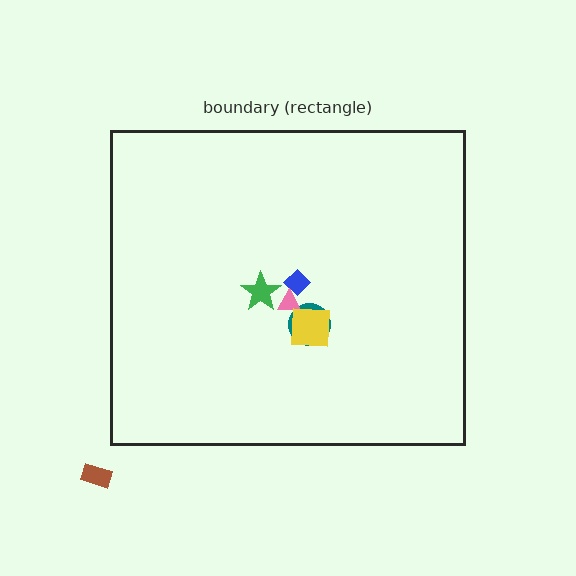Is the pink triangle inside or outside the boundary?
Inside.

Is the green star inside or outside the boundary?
Inside.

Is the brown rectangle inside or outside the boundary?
Outside.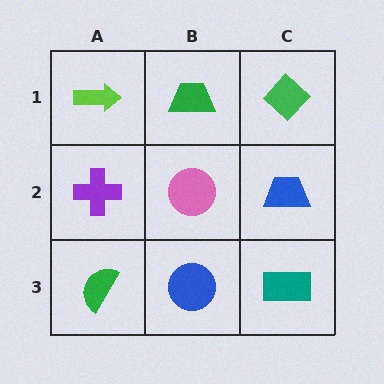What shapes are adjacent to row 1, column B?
A pink circle (row 2, column B), a lime arrow (row 1, column A), a green diamond (row 1, column C).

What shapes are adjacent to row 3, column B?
A pink circle (row 2, column B), a green semicircle (row 3, column A), a teal rectangle (row 3, column C).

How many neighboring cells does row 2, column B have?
4.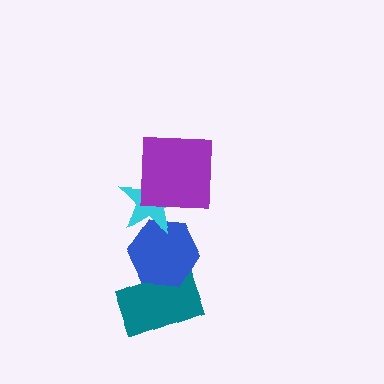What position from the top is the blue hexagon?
The blue hexagon is 3rd from the top.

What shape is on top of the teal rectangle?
The blue hexagon is on top of the teal rectangle.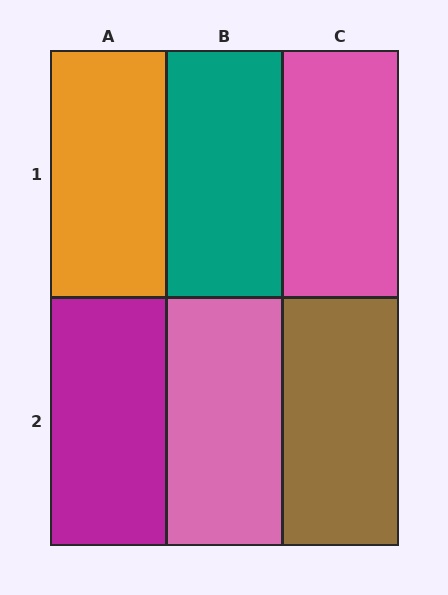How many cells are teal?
1 cell is teal.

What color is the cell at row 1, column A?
Orange.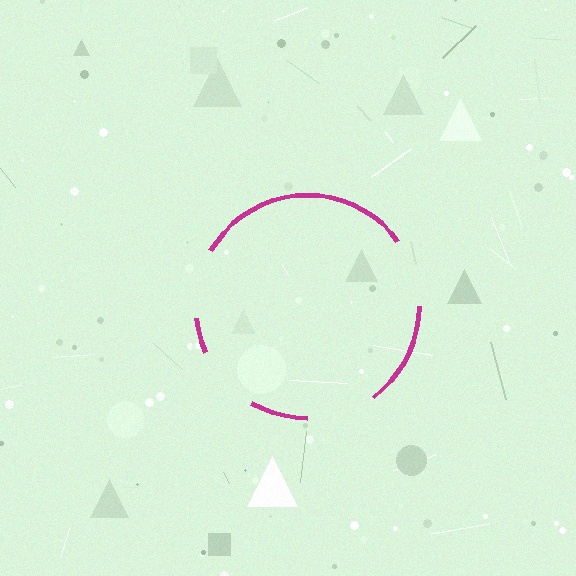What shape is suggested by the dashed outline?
The dashed outline suggests a circle.